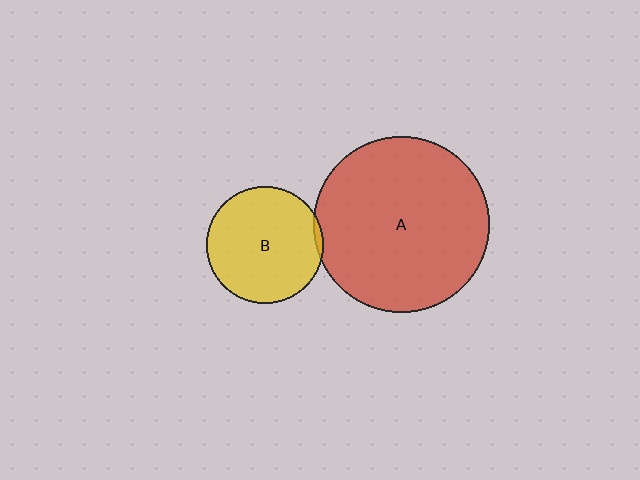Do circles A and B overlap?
Yes.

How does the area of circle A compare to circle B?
Approximately 2.3 times.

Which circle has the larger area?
Circle A (red).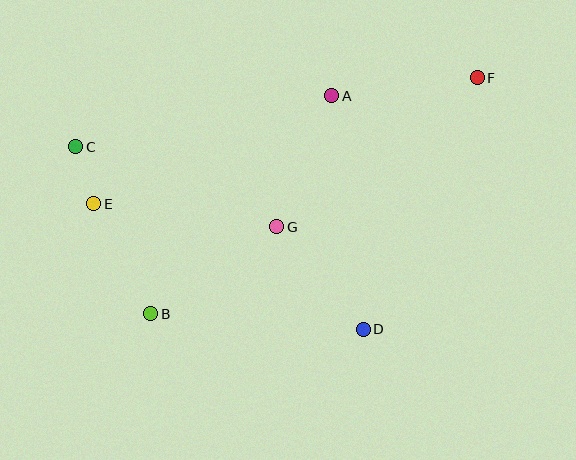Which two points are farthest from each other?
Points C and F are farthest from each other.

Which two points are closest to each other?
Points C and E are closest to each other.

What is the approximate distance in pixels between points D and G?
The distance between D and G is approximately 134 pixels.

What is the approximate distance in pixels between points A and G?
The distance between A and G is approximately 142 pixels.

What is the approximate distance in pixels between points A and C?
The distance between A and C is approximately 261 pixels.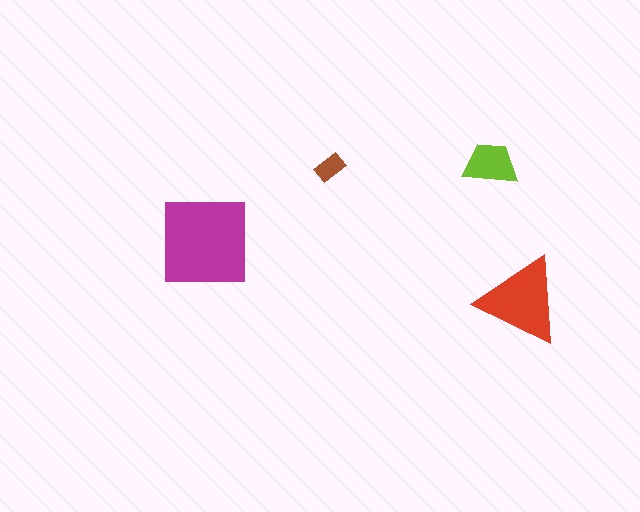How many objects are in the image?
There are 4 objects in the image.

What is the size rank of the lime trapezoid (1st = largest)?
3rd.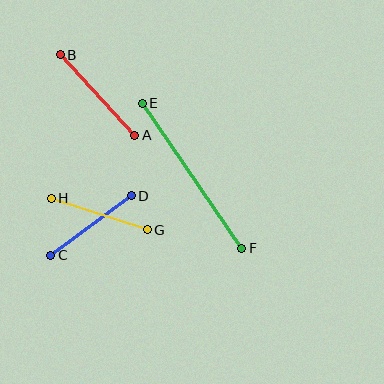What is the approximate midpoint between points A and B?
The midpoint is at approximately (97, 95) pixels.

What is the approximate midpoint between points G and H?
The midpoint is at approximately (99, 214) pixels.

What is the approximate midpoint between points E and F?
The midpoint is at approximately (192, 176) pixels.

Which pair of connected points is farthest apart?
Points E and F are farthest apart.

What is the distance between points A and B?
The distance is approximately 110 pixels.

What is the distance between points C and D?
The distance is approximately 100 pixels.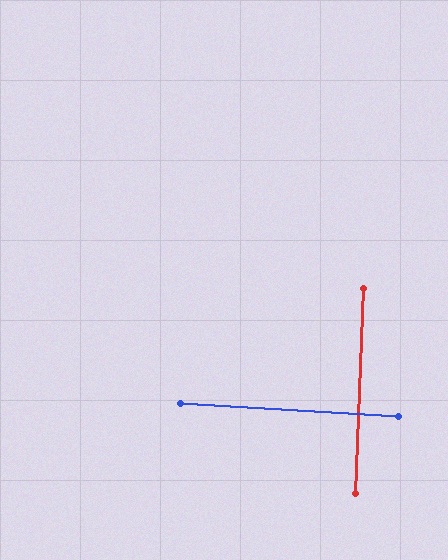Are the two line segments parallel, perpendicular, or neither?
Perpendicular — they meet at approximately 89°.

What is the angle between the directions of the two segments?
Approximately 89 degrees.